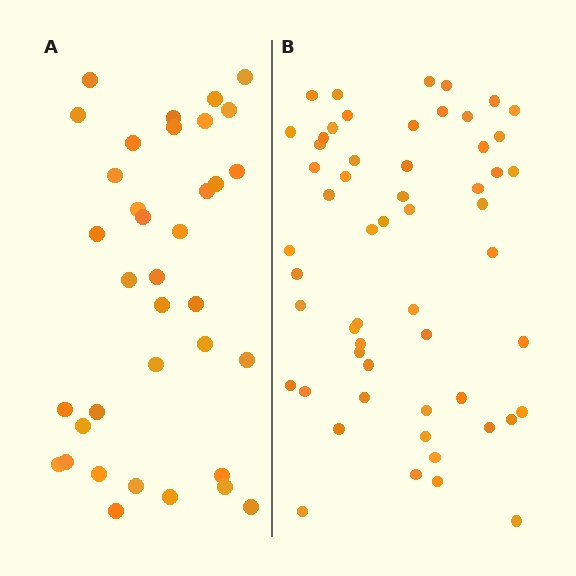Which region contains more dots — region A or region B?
Region B (the right region) has more dots.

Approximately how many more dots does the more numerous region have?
Region B has approximately 20 more dots than region A.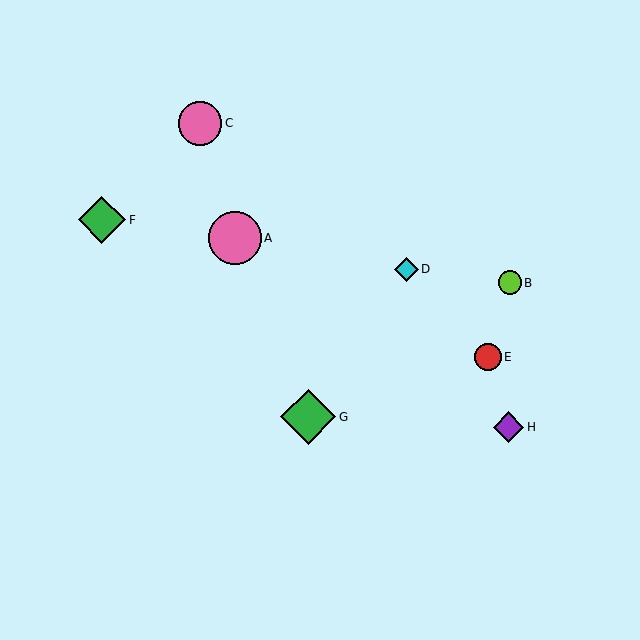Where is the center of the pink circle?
The center of the pink circle is at (235, 238).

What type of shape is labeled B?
Shape B is a lime circle.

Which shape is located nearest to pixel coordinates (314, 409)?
The green diamond (labeled G) at (308, 417) is nearest to that location.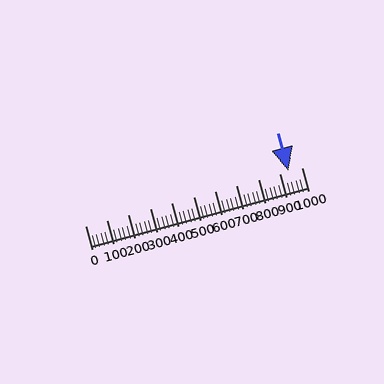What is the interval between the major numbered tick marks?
The major tick marks are spaced 100 units apart.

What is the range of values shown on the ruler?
The ruler shows values from 0 to 1000.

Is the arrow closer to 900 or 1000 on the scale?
The arrow is closer to 900.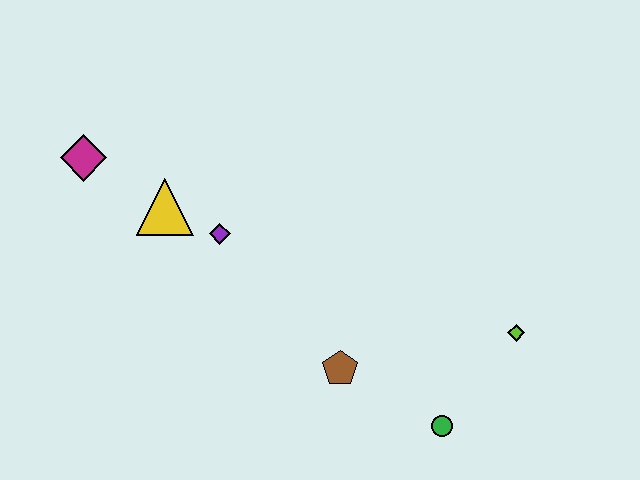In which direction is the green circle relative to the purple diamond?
The green circle is to the right of the purple diamond.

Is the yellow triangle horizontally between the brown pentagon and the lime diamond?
No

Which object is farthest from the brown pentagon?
The magenta diamond is farthest from the brown pentagon.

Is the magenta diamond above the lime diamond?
Yes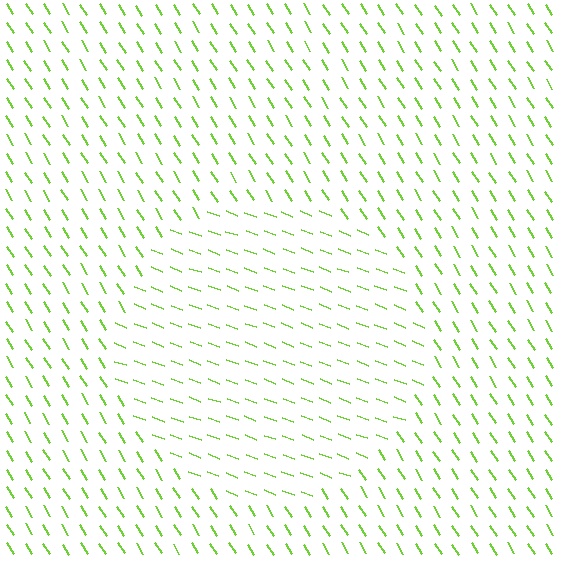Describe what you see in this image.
The image is filled with small lime line segments. A circle region in the image has lines oriented differently from the surrounding lines, creating a visible texture boundary.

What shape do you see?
I see a circle.